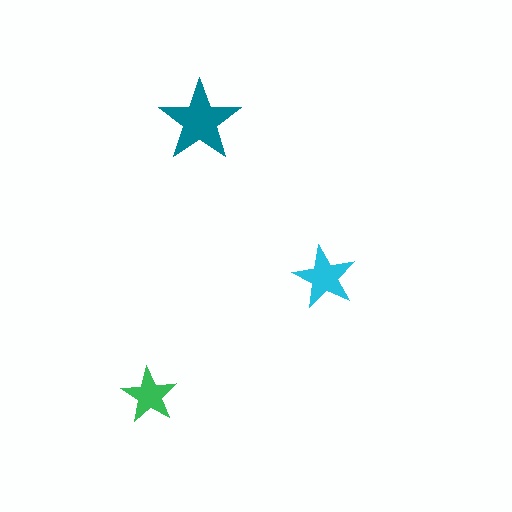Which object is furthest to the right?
The cyan star is rightmost.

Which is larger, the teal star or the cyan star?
The teal one.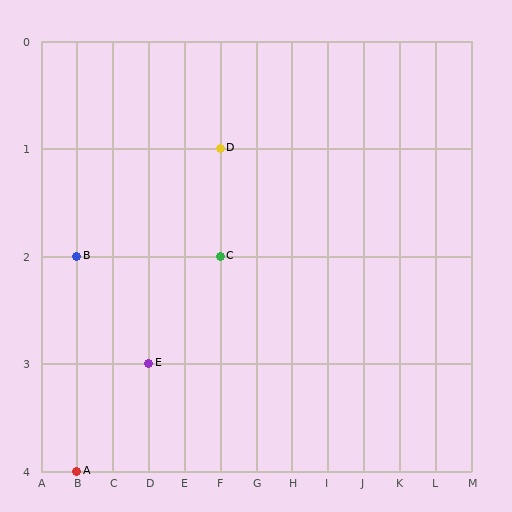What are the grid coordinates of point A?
Point A is at grid coordinates (B, 4).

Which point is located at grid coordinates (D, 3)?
Point E is at (D, 3).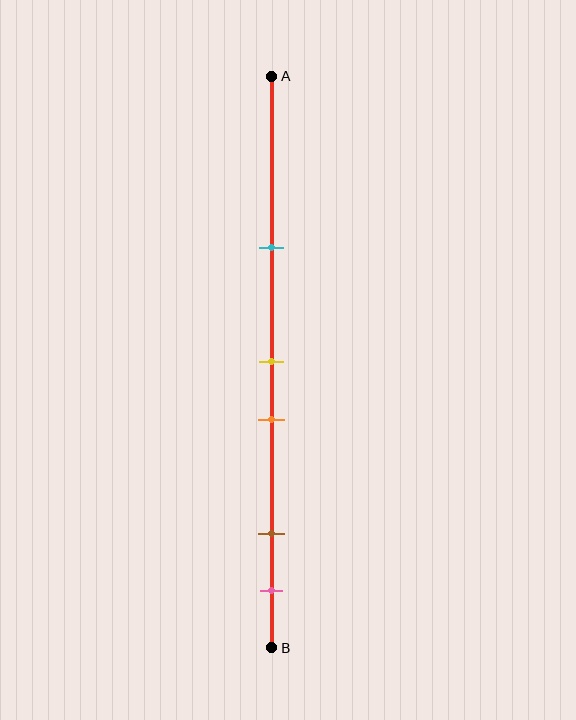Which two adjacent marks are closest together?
The yellow and orange marks are the closest adjacent pair.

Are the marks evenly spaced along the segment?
No, the marks are not evenly spaced.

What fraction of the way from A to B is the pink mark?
The pink mark is approximately 90% (0.9) of the way from A to B.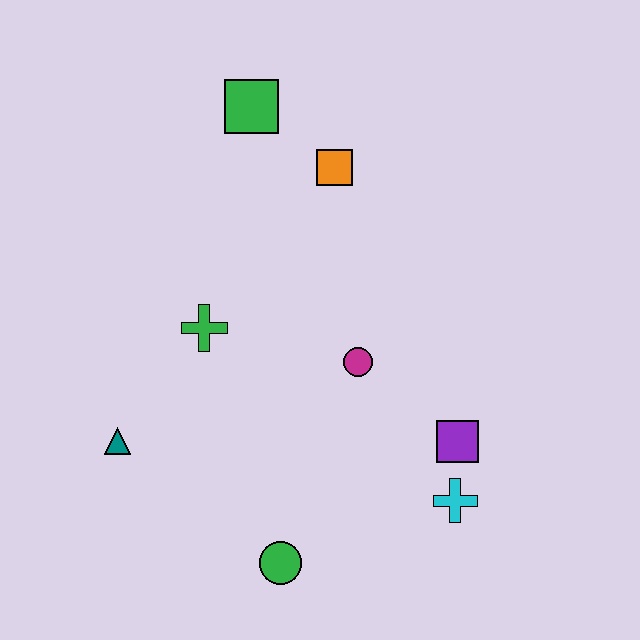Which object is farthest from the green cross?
The cyan cross is farthest from the green cross.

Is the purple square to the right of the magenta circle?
Yes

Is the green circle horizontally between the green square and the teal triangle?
No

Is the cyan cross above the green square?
No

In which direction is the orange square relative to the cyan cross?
The orange square is above the cyan cross.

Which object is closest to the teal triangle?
The green cross is closest to the teal triangle.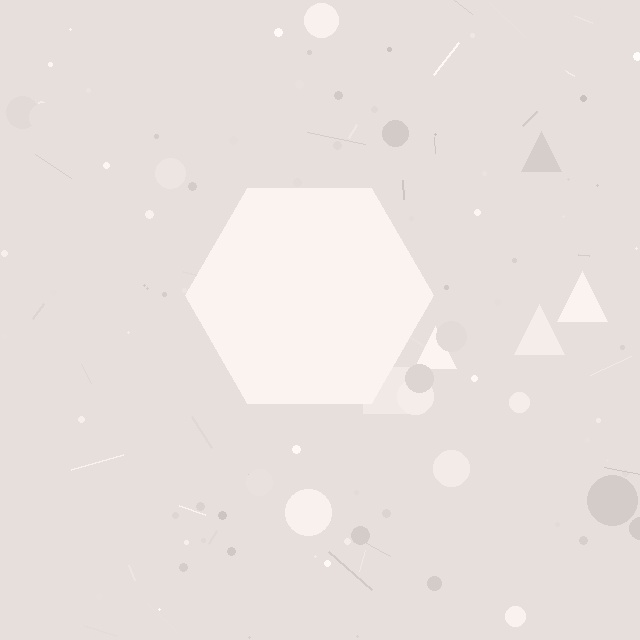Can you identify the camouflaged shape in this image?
The camouflaged shape is a hexagon.